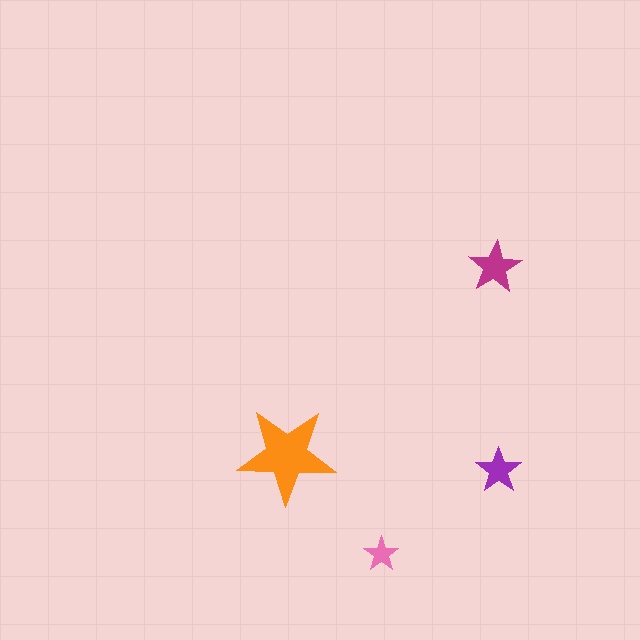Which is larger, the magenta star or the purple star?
The magenta one.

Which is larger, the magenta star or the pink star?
The magenta one.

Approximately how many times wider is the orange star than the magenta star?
About 2 times wider.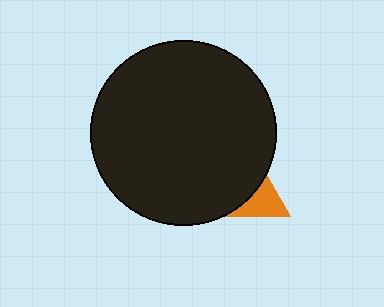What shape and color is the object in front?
The object in front is a black circle.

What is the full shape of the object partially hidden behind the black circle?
The partially hidden object is an orange triangle.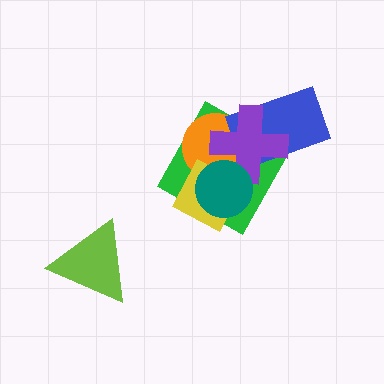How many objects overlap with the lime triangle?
0 objects overlap with the lime triangle.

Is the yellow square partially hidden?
Yes, it is partially covered by another shape.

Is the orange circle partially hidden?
Yes, it is partially covered by another shape.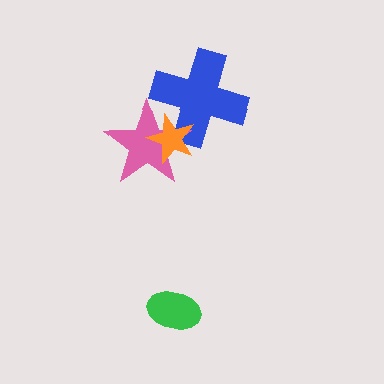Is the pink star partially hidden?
Yes, it is partially covered by another shape.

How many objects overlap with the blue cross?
2 objects overlap with the blue cross.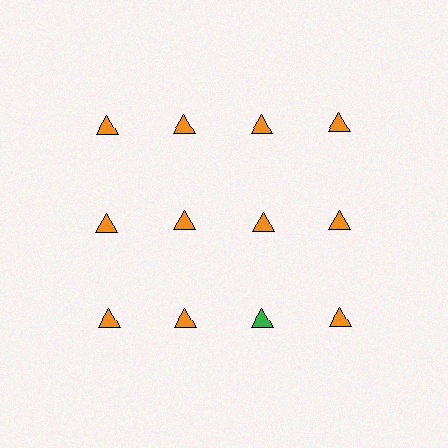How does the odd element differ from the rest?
It has a different color: green instead of orange.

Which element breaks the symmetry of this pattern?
The green triangle in the third row, center column breaks the symmetry. All other shapes are orange triangles.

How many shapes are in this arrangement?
There are 12 shapes arranged in a grid pattern.